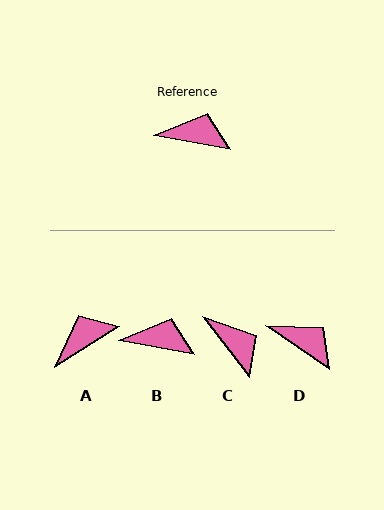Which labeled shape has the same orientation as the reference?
B.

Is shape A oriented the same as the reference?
No, it is off by about 43 degrees.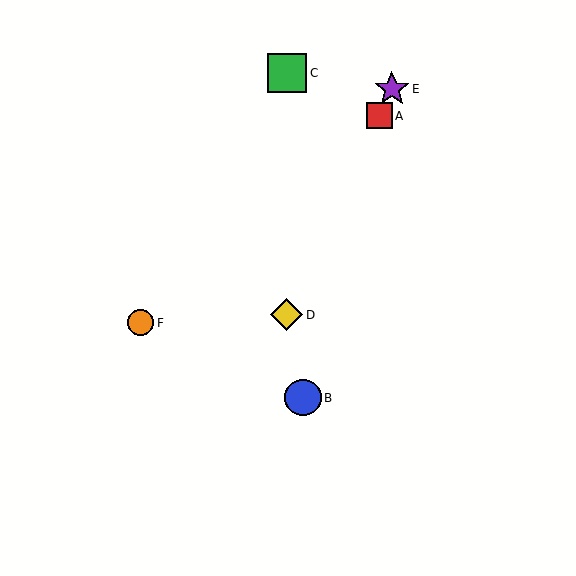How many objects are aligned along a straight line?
3 objects (A, D, E) are aligned along a straight line.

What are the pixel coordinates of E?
Object E is at (392, 89).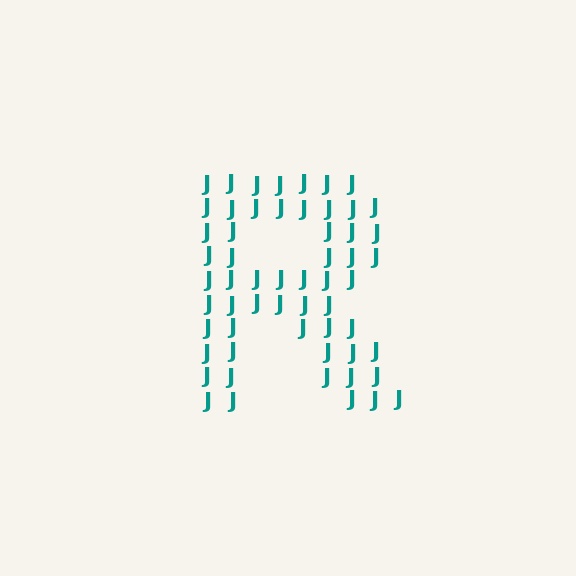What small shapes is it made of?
It is made of small letter J's.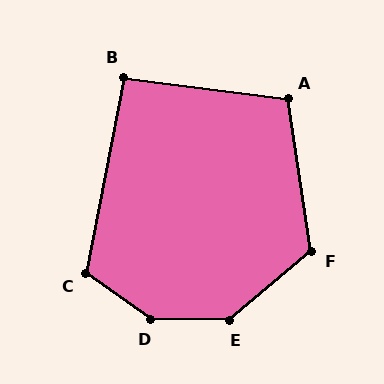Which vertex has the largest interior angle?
D, at approximately 146 degrees.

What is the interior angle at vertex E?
Approximately 139 degrees (obtuse).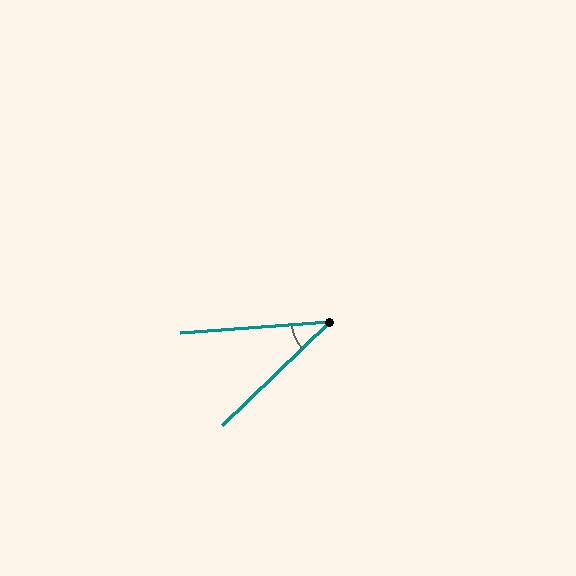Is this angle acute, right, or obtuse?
It is acute.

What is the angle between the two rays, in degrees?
Approximately 39 degrees.